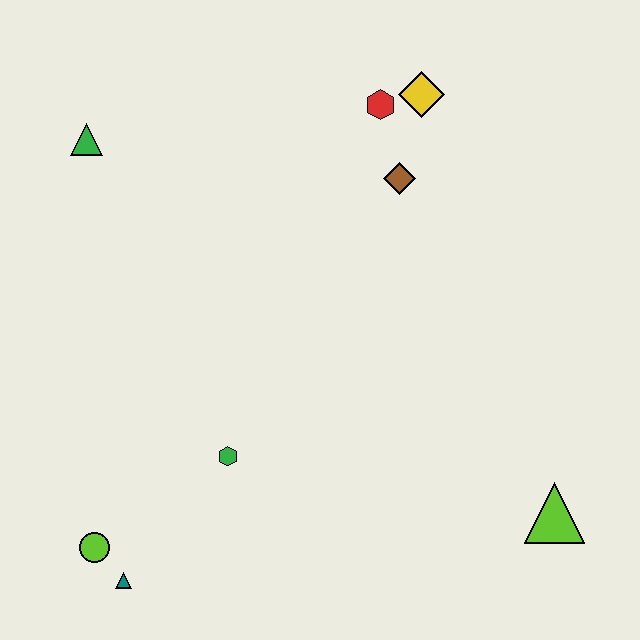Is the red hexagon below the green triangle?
No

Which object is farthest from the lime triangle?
The green triangle is farthest from the lime triangle.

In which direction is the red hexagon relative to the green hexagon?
The red hexagon is above the green hexagon.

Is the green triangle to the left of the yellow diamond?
Yes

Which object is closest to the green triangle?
The red hexagon is closest to the green triangle.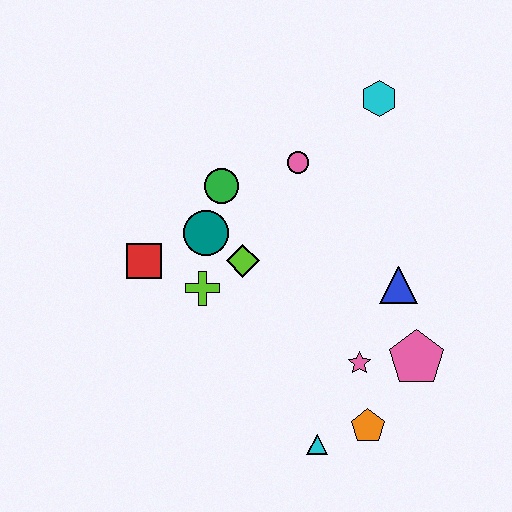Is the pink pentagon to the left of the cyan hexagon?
No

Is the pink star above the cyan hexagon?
No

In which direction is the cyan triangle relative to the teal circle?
The cyan triangle is below the teal circle.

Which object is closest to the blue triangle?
The pink pentagon is closest to the blue triangle.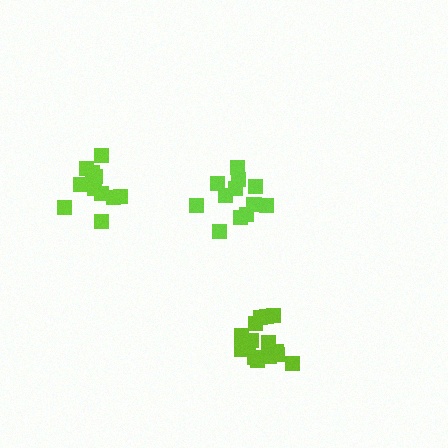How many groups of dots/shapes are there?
There are 3 groups.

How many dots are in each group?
Group 1: 16 dots, Group 2: 12 dots, Group 3: 13 dots (41 total).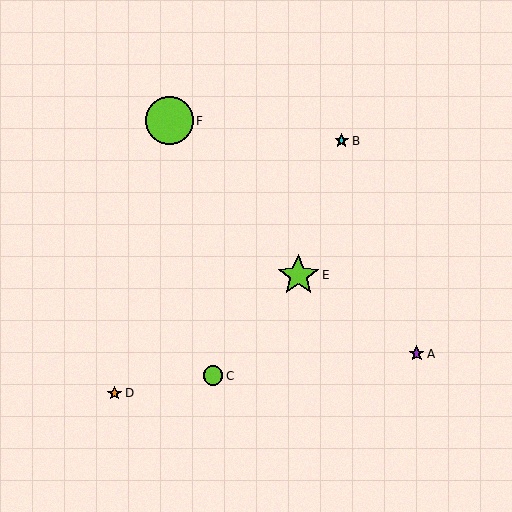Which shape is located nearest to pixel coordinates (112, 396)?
The orange star (labeled D) at (115, 393) is nearest to that location.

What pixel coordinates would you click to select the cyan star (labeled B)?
Click at (342, 141) to select the cyan star B.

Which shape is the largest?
The lime circle (labeled F) is the largest.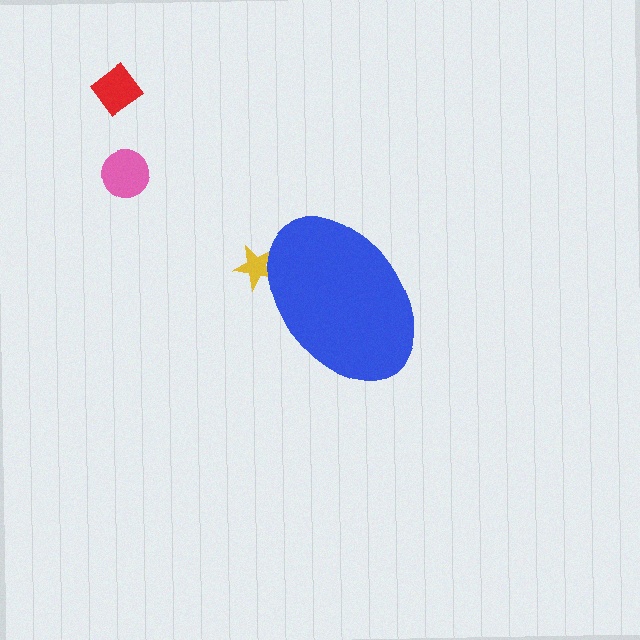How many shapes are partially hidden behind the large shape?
1 shape is partially hidden.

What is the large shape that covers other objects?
A blue ellipse.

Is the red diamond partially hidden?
No, the red diamond is fully visible.